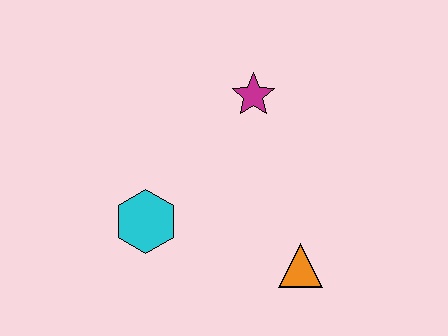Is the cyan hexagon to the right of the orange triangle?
No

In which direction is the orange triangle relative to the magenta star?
The orange triangle is below the magenta star.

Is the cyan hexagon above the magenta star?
No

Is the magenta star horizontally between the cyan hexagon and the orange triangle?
Yes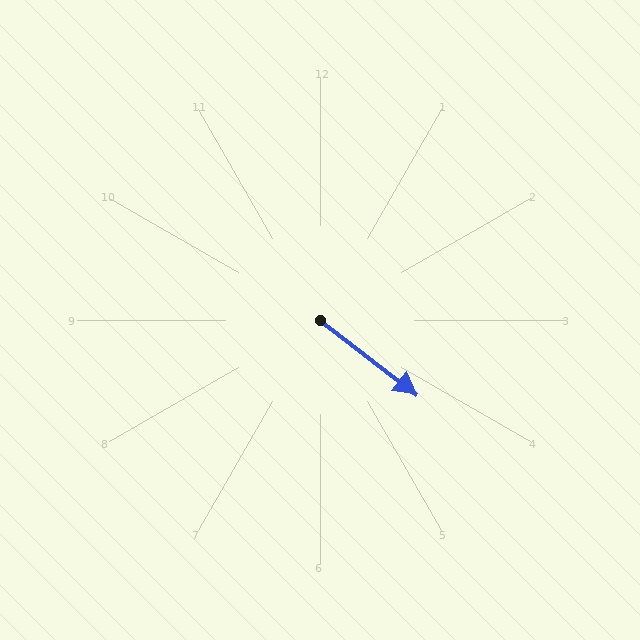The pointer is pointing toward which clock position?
Roughly 4 o'clock.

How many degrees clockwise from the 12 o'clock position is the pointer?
Approximately 128 degrees.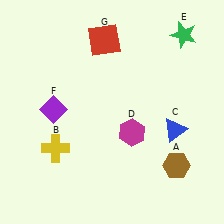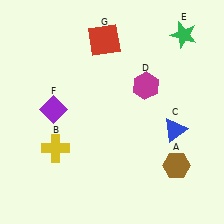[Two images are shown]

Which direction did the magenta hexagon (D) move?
The magenta hexagon (D) moved up.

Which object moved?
The magenta hexagon (D) moved up.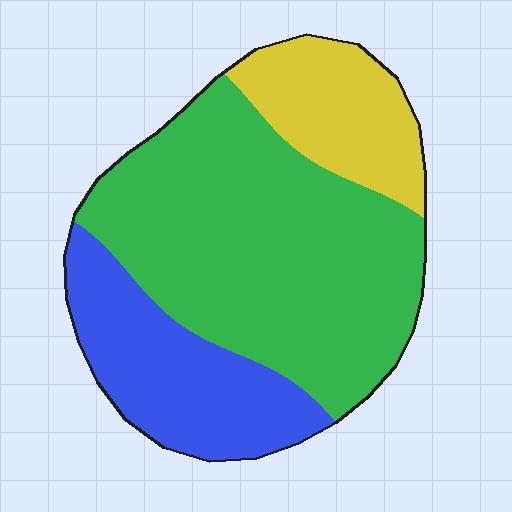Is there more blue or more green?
Green.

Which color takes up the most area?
Green, at roughly 60%.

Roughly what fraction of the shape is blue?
Blue takes up about one quarter (1/4) of the shape.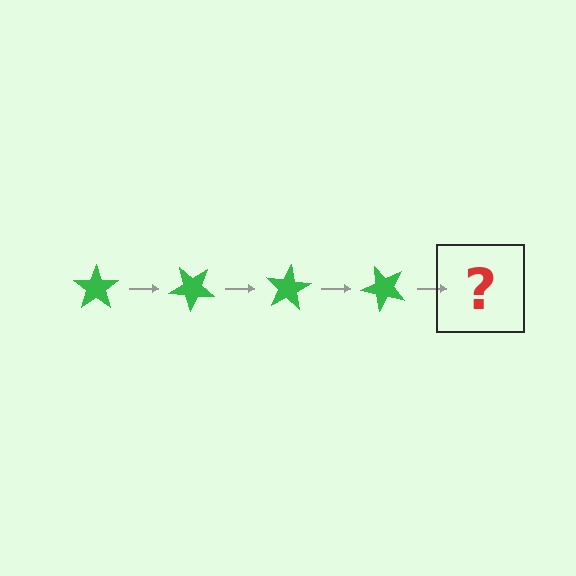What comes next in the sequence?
The next element should be a green star rotated 160 degrees.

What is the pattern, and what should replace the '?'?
The pattern is that the star rotates 40 degrees each step. The '?' should be a green star rotated 160 degrees.